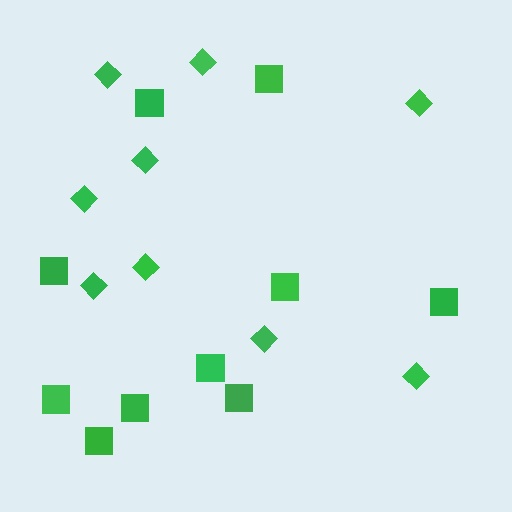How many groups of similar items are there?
There are 2 groups: one group of diamonds (9) and one group of squares (10).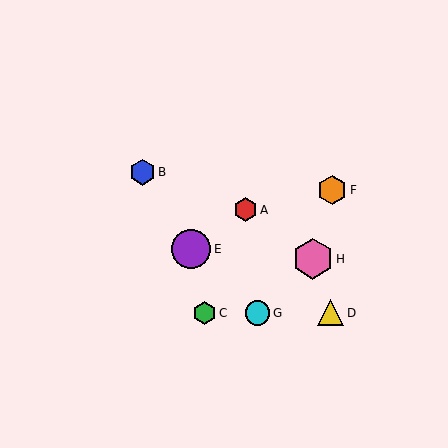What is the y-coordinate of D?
Object D is at y≈313.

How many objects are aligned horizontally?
3 objects (C, D, G) are aligned horizontally.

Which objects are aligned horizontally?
Objects C, D, G are aligned horizontally.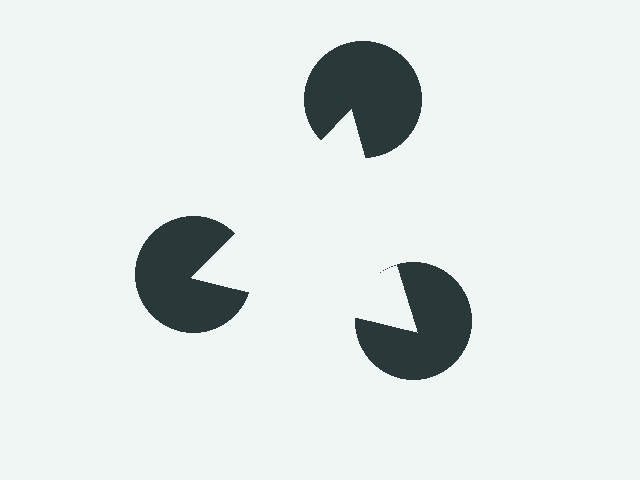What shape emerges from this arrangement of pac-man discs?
An illusory triangle — its edges are inferred from the aligned wedge cuts in the pac-man discs, not physically drawn.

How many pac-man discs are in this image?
There are 3 — one at each vertex of the illusory triangle.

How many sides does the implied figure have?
3 sides.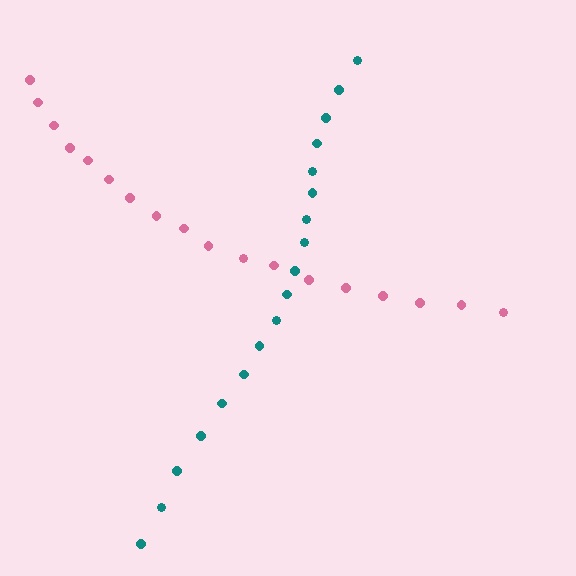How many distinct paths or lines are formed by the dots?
There are 2 distinct paths.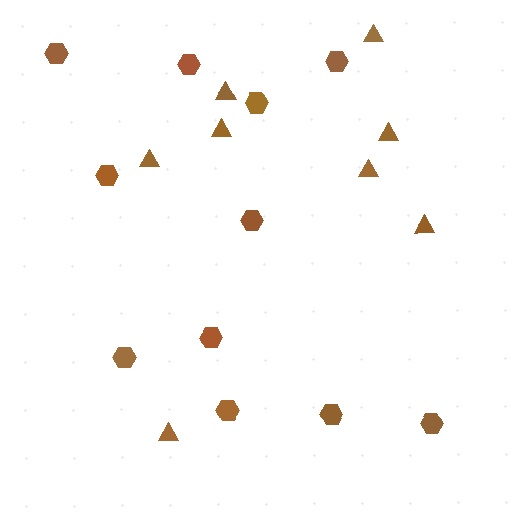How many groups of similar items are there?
There are 2 groups: one group of hexagons (11) and one group of triangles (8).